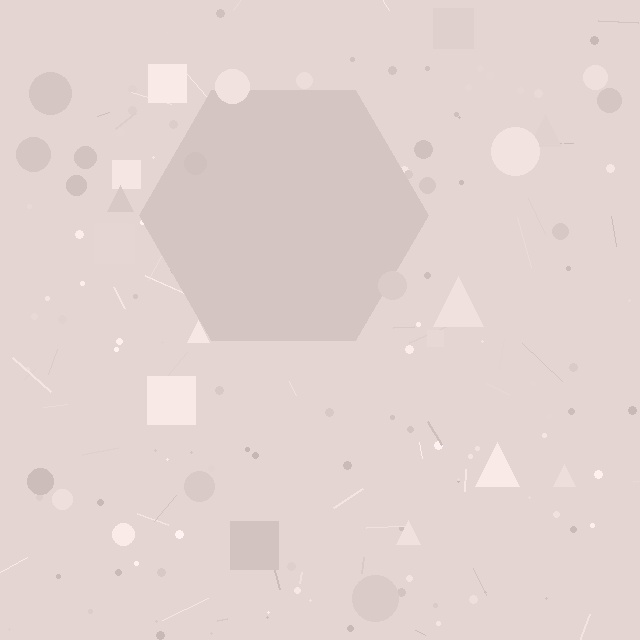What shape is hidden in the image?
A hexagon is hidden in the image.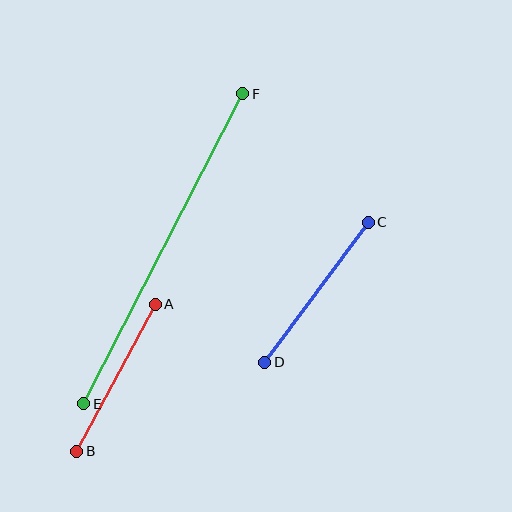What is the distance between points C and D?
The distance is approximately 174 pixels.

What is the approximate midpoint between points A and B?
The midpoint is at approximately (116, 378) pixels.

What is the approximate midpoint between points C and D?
The midpoint is at approximately (316, 292) pixels.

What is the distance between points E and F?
The distance is approximately 348 pixels.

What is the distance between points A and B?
The distance is approximately 167 pixels.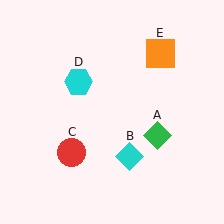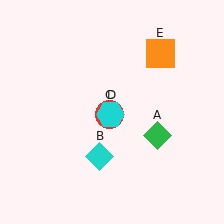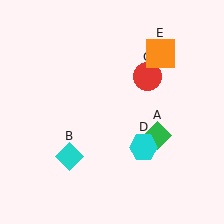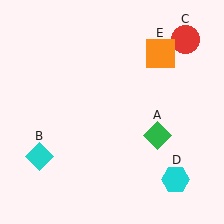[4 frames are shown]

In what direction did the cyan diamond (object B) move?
The cyan diamond (object B) moved left.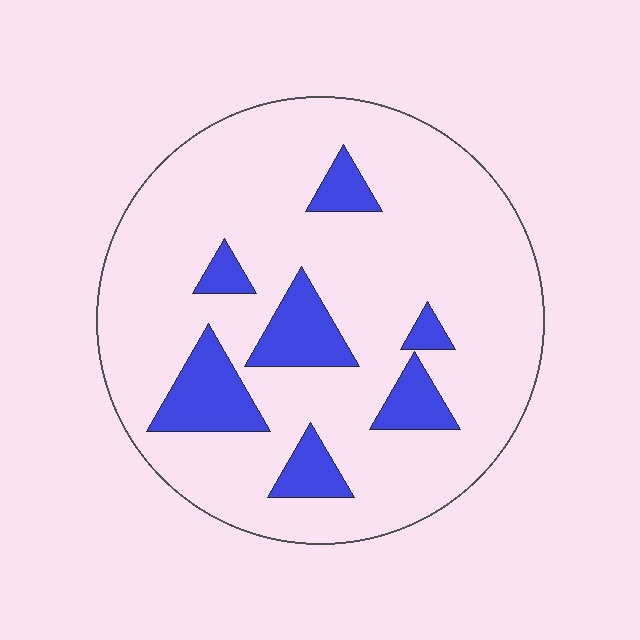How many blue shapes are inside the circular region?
7.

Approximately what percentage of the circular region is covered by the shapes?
Approximately 15%.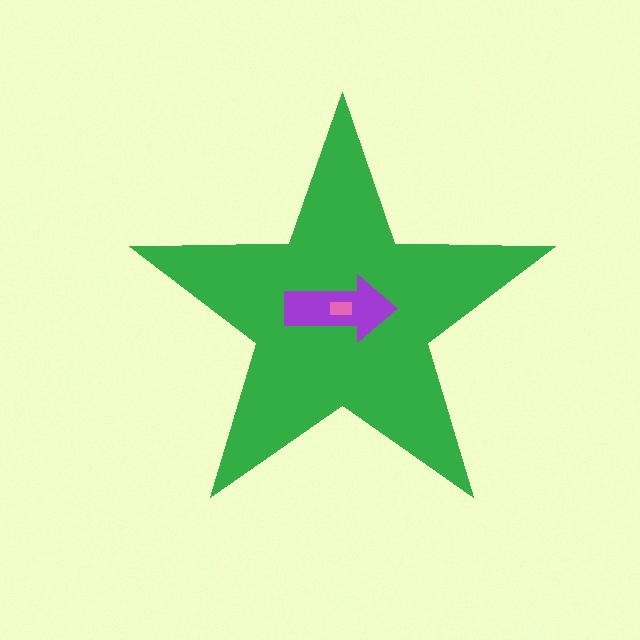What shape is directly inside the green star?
The purple arrow.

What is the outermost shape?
The green star.